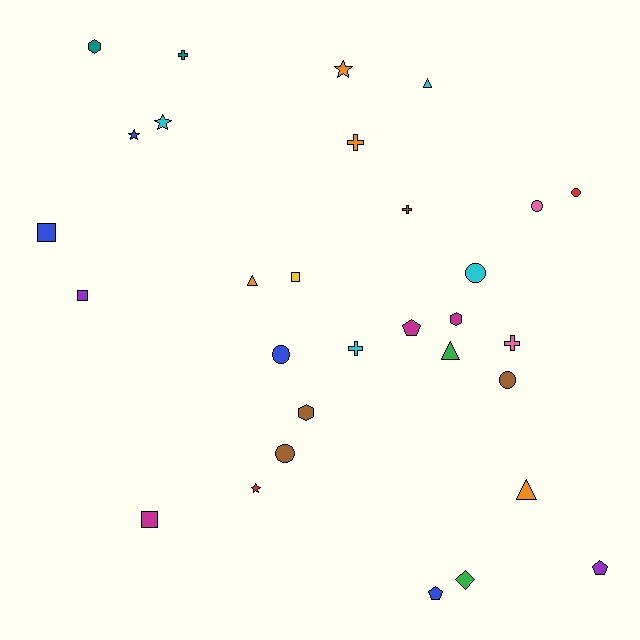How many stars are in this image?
There are 4 stars.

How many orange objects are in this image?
There are 4 orange objects.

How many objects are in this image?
There are 30 objects.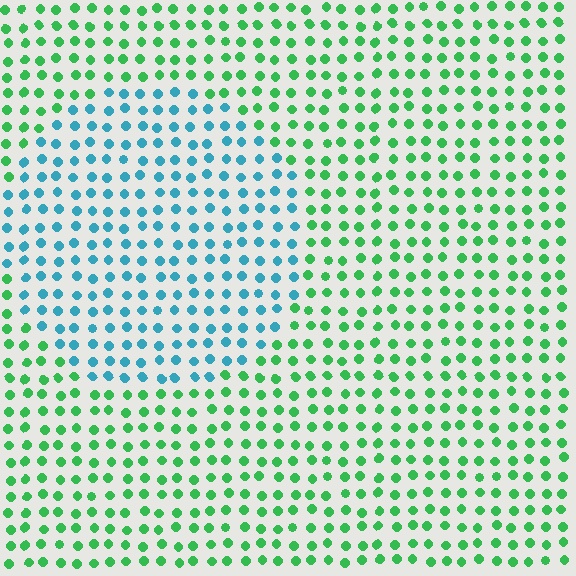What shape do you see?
I see a circle.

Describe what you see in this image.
The image is filled with small green elements in a uniform arrangement. A circle-shaped region is visible where the elements are tinted to a slightly different hue, forming a subtle color boundary.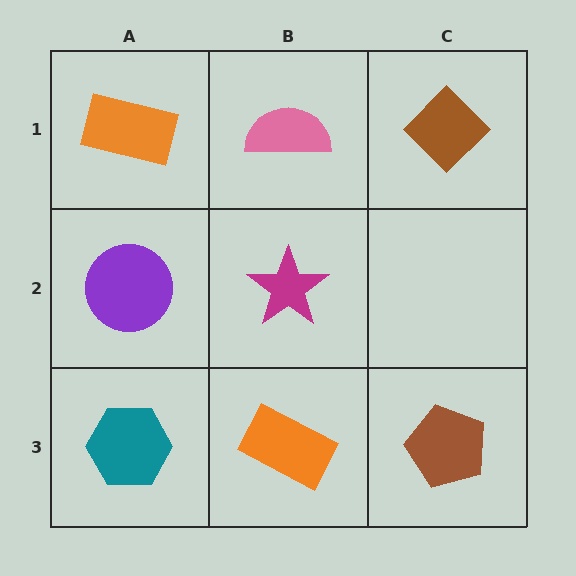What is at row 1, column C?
A brown diamond.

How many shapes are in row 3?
3 shapes.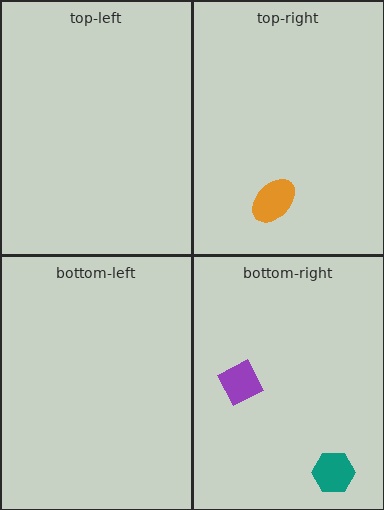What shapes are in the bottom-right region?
The teal hexagon, the purple diamond.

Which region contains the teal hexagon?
The bottom-right region.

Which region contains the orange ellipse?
The top-right region.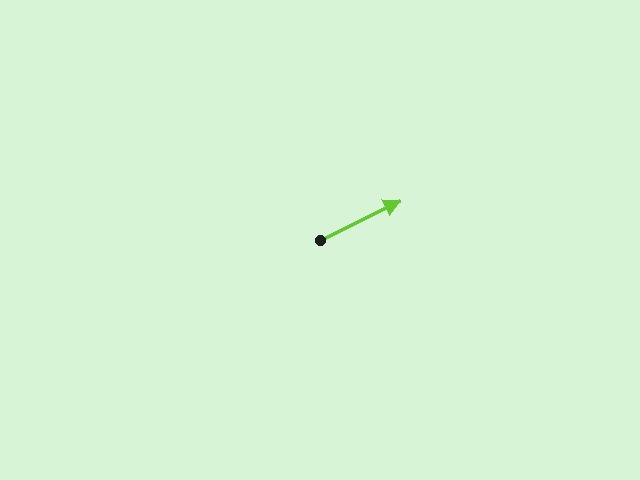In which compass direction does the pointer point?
Northeast.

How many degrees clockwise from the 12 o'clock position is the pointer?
Approximately 64 degrees.